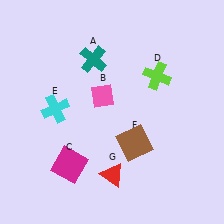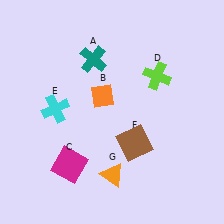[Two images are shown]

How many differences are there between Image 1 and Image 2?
There are 2 differences between the two images.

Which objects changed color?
B changed from pink to orange. G changed from red to orange.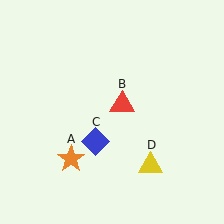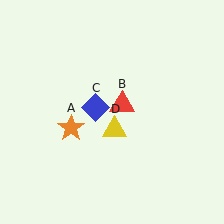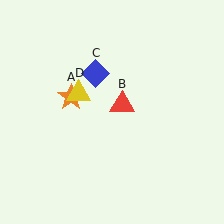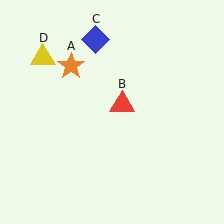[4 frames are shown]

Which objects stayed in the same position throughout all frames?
Red triangle (object B) remained stationary.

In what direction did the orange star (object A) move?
The orange star (object A) moved up.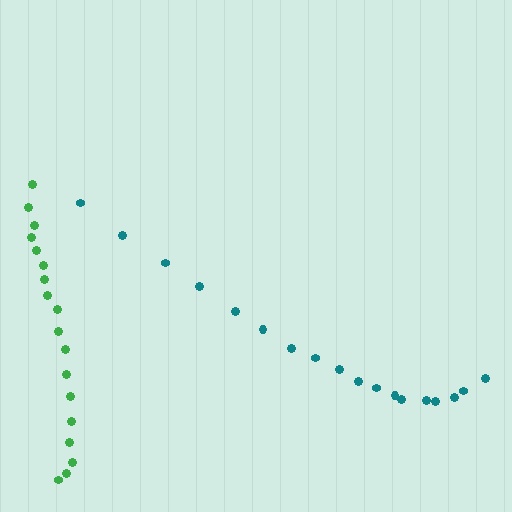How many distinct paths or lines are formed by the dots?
There are 2 distinct paths.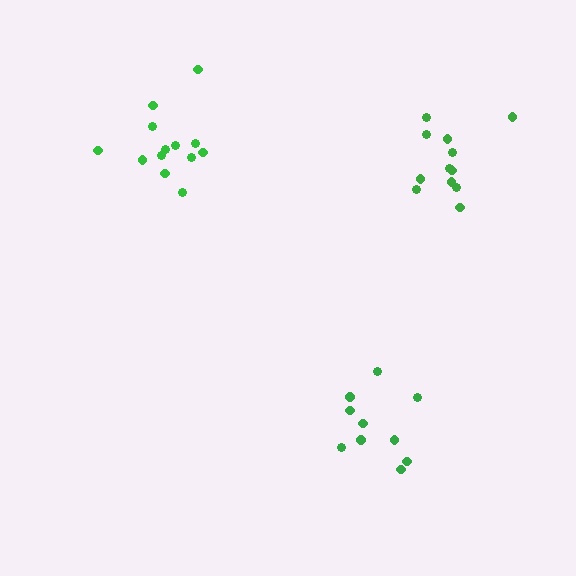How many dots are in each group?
Group 1: 12 dots, Group 2: 13 dots, Group 3: 10 dots (35 total).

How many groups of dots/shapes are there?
There are 3 groups.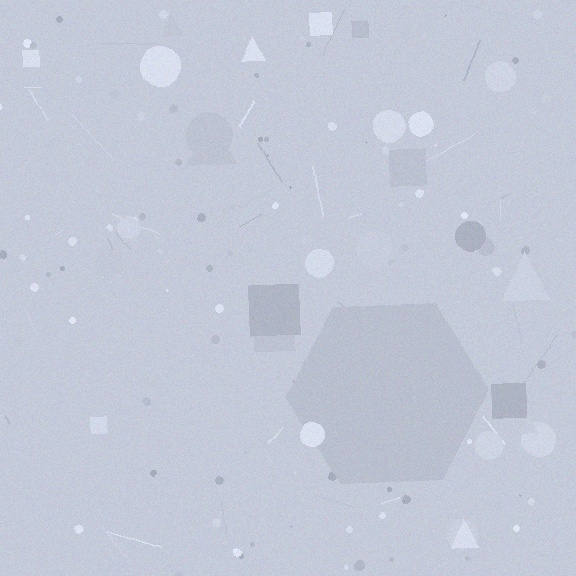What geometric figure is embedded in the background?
A hexagon is embedded in the background.